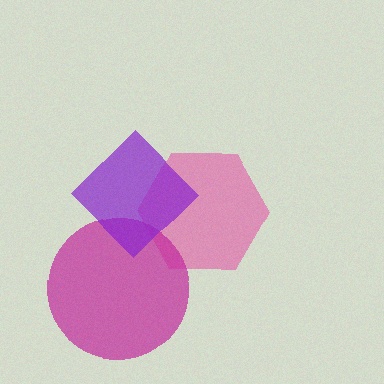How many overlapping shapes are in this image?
There are 3 overlapping shapes in the image.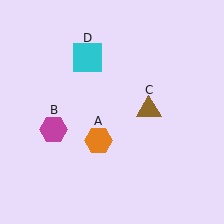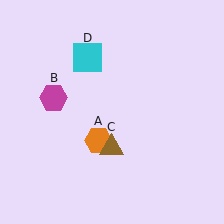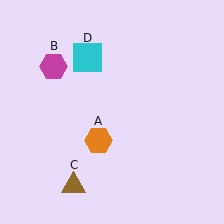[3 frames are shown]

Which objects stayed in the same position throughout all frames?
Orange hexagon (object A) and cyan square (object D) remained stationary.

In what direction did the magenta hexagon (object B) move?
The magenta hexagon (object B) moved up.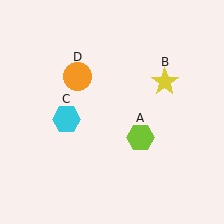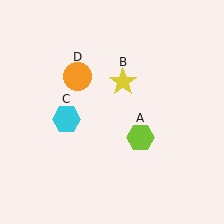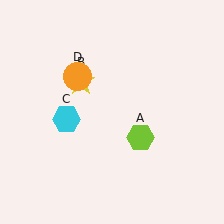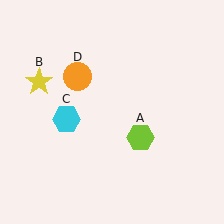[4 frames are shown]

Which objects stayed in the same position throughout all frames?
Lime hexagon (object A) and cyan hexagon (object C) and orange circle (object D) remained stationary.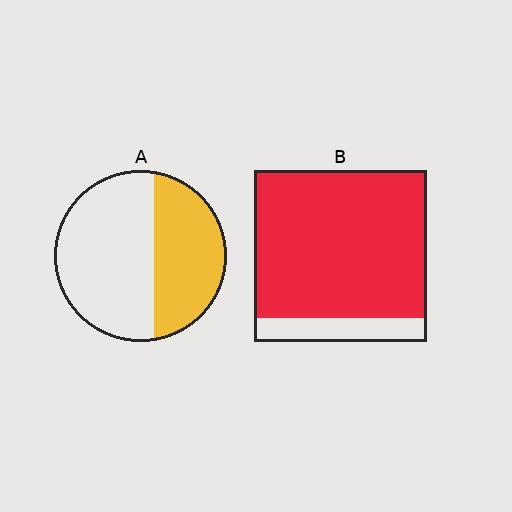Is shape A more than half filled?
No.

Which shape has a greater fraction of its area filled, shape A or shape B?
Shape B.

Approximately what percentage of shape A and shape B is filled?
A is approximately 40% and B is approximately 85%.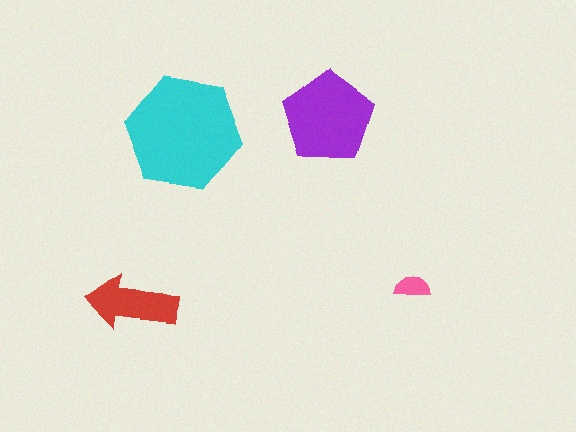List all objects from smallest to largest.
The pink semicircle, the red arrow, the purple pentagon, the cyan hexagon.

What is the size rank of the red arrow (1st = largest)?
3rd.